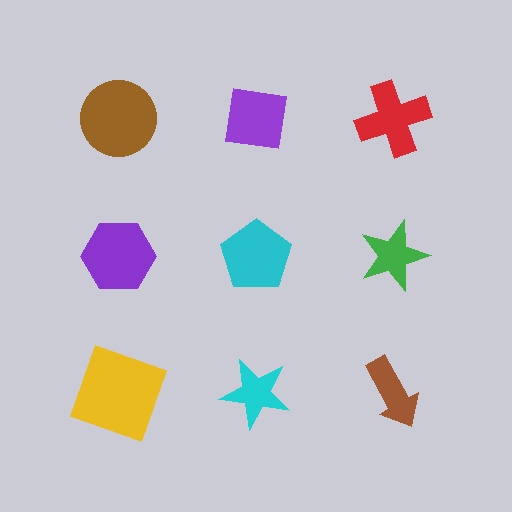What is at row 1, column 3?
A red cross.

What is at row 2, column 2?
A cyan pentagon.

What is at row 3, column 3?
A brown arrow.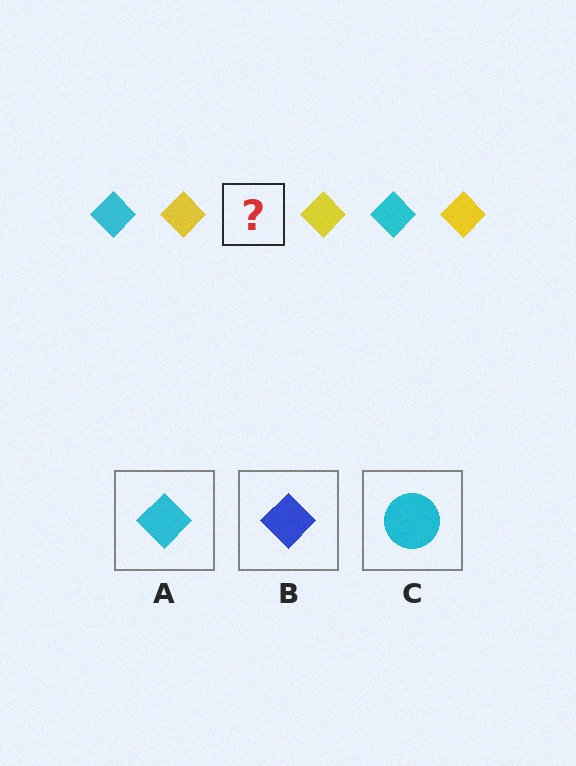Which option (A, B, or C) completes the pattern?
A.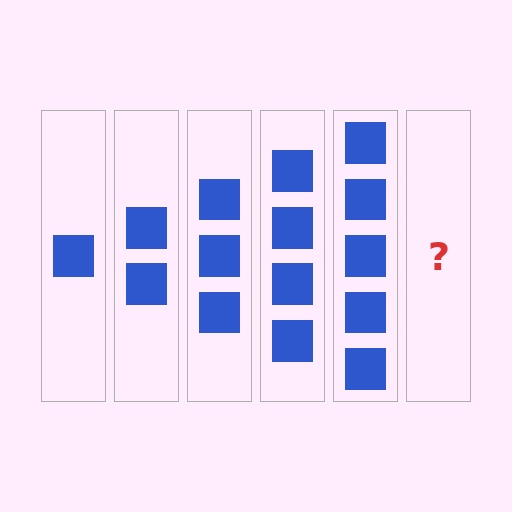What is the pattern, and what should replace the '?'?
The pattern is that each step adds one more square. The '?' should be 6 squares.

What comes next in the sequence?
The next element should be 6 squares.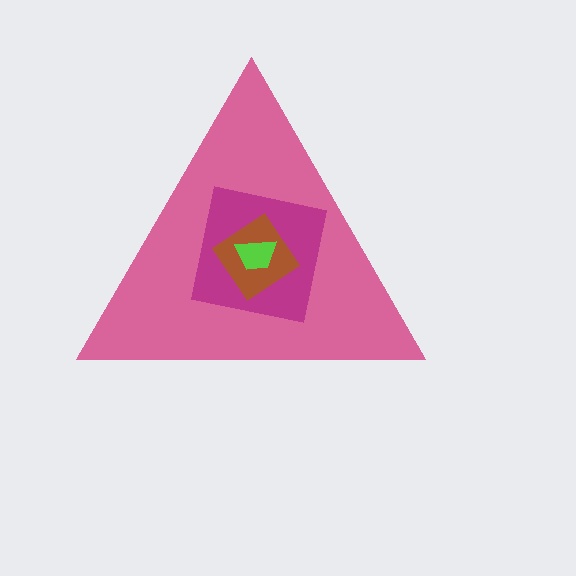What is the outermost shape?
The pink triangle.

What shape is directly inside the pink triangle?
The magenta square.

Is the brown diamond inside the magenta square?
Yes.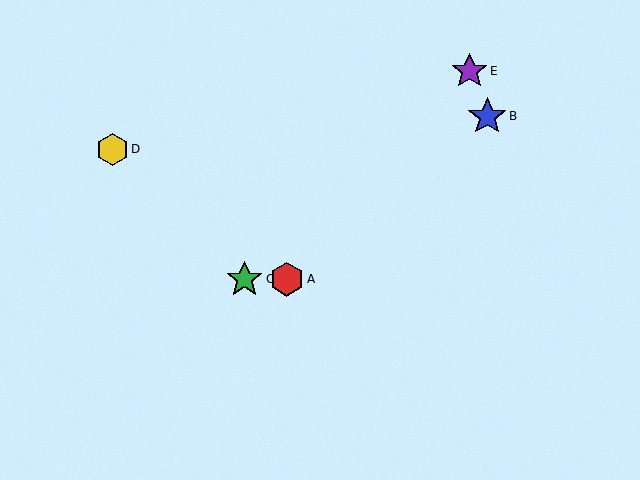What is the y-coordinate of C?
Object C is at y≈279.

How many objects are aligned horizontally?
2 objects (A, C) are aligned horizontally.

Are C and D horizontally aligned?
No, C is at y≈279 and D is at y≈149.